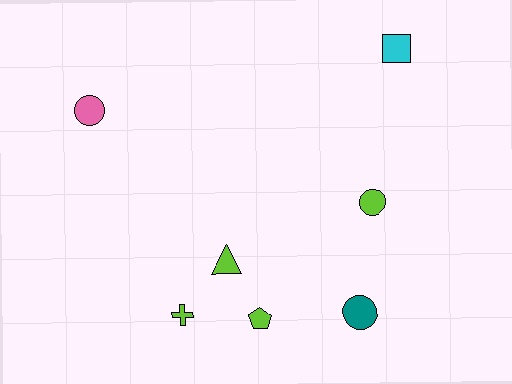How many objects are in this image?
There are 7 objects.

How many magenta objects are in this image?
There are no magenta objects.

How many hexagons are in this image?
There are no hexagons.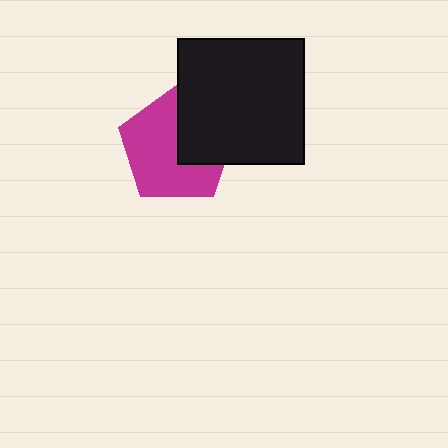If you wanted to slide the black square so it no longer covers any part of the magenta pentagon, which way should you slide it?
Slide it right — that is the most direct way to separate the two shapes.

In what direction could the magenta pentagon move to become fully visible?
The magenta pentagon could move left. That would shift it out from behind the black square entirely.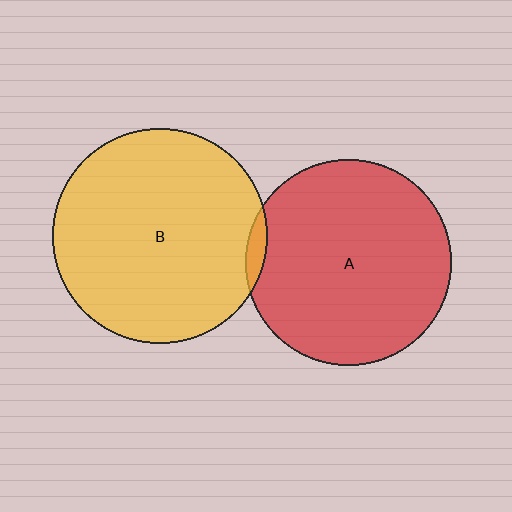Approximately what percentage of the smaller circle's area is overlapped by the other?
Approximately 5%.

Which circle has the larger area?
Circle B (yellow).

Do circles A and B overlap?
Yes.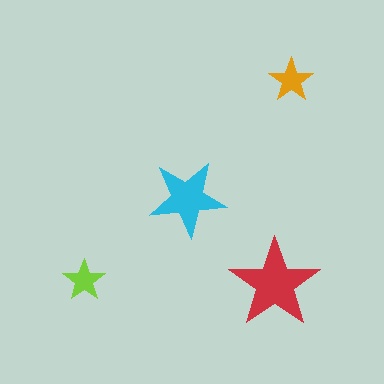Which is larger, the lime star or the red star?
The red one.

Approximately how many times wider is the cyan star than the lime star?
About 2 times wider.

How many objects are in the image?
There are 4 objects in the image.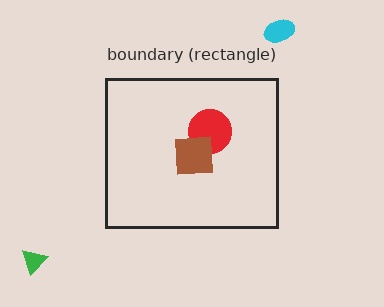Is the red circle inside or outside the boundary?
Inside.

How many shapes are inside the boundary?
2 inside, 2 outside.